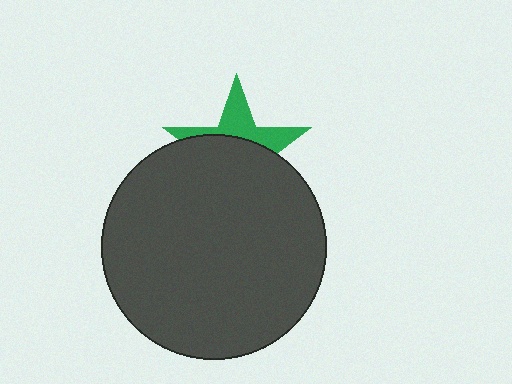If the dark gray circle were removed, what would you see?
You would see the complete green star.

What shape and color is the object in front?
The object in front is a dark gray circle.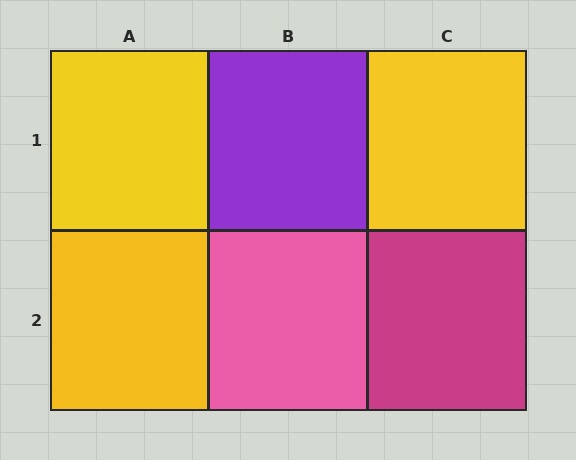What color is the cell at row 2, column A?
Yellow.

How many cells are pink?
1 cell is pink.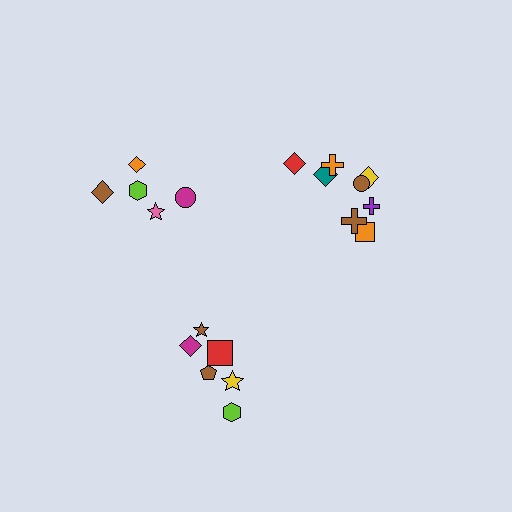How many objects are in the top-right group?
There are 8 objects.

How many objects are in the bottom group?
There are 6 objects.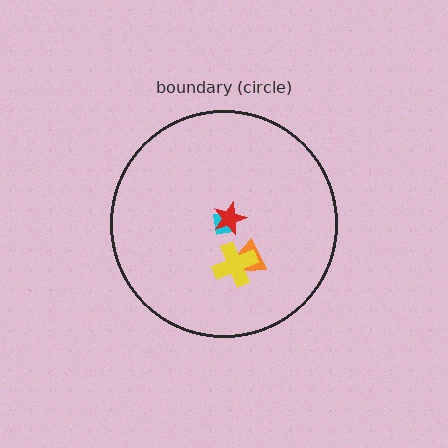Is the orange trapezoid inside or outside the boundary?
Inside.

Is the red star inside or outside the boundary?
Inside.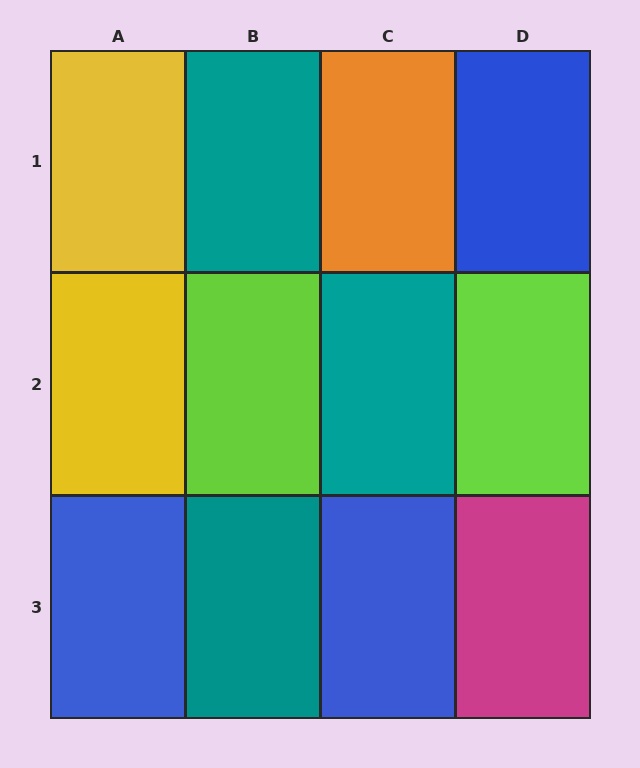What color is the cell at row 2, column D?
Lime.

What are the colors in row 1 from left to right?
Yellow, teal, orange, blue.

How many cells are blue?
3 cells are blue.